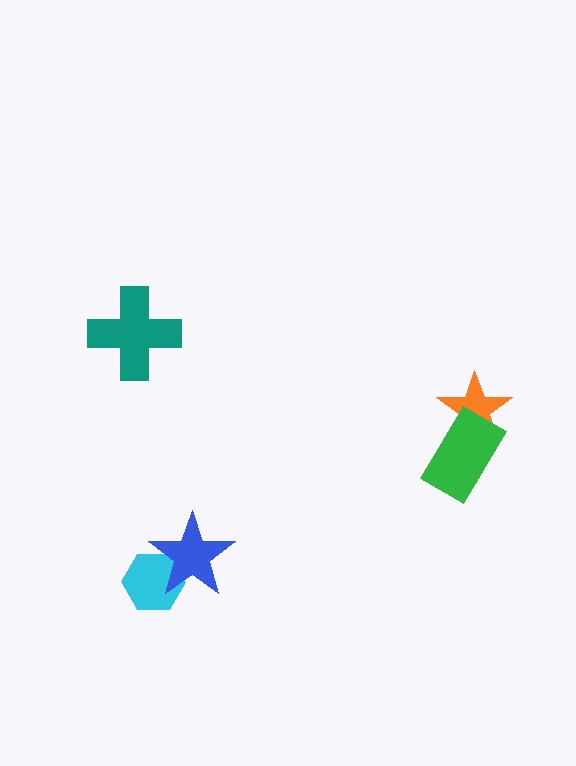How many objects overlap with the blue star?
1 object overlaps with the blue star.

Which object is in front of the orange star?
The green rectangle is in front of the orange star.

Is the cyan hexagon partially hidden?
Yes, it is partially covered by another shape.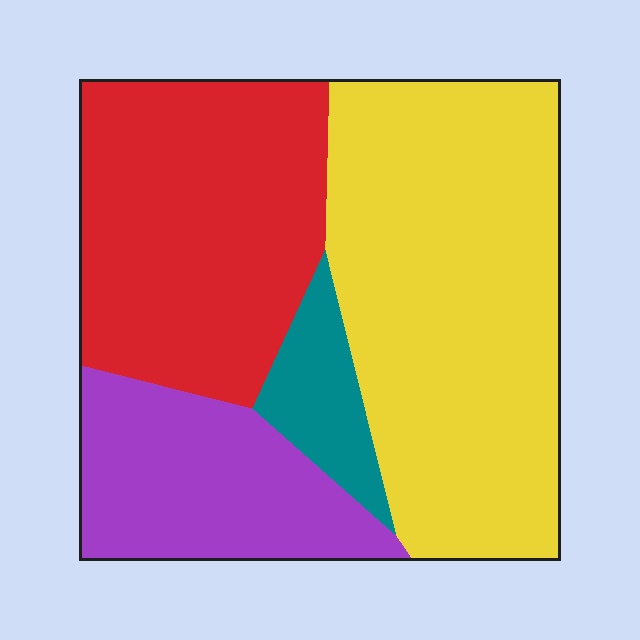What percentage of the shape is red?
Red takes up about one third (1/3) of the shape.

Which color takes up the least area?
Teal, at roughly 5%.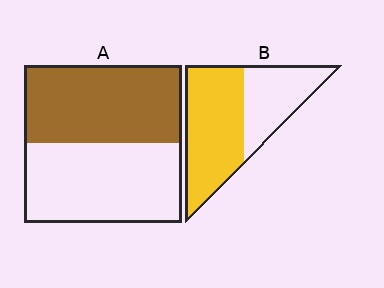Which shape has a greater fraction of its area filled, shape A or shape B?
Shape B.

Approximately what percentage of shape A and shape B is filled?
A is approximately 50% and B is approximately 60%.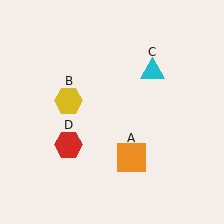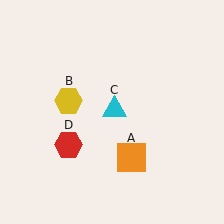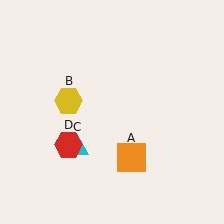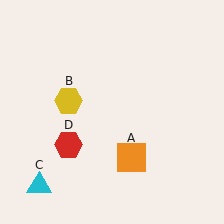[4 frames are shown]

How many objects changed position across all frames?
1 object changed position: cyan triangle (object C).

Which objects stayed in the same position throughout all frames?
Orange square (object A) and yellow hexagon (object B) and red hexagon (object D) remained stationary.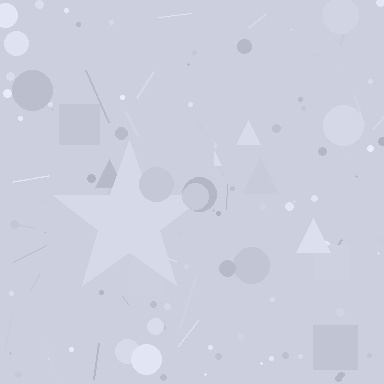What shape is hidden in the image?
A star is hidden in the image.